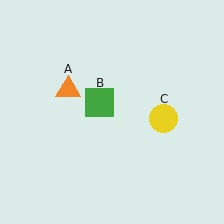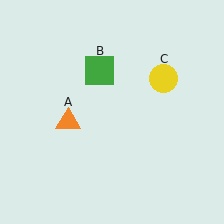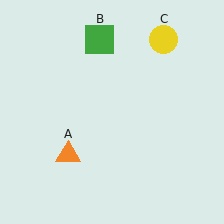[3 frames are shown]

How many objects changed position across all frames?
3 objects changed position: orange triangle (object A), green square (object B), yellow circle (object C).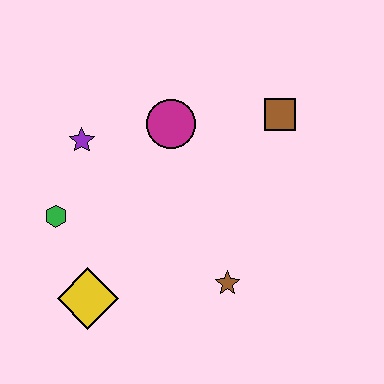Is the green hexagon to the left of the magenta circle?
Yes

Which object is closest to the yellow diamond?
The green hexagon is closest to the yellow diamond.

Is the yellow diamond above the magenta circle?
No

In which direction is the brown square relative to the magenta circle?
The brown square is to the right of the magenta circle.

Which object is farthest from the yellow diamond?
The brown square is farthest from the yellow diamond.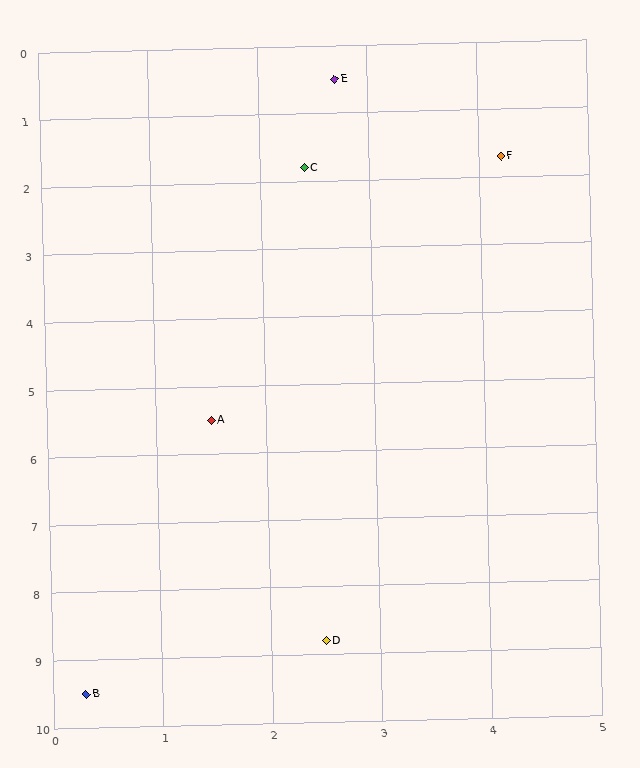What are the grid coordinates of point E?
Point E is at approximately (2.7, 0.5).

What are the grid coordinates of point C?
Point C is at approximately (2.4, 1.8).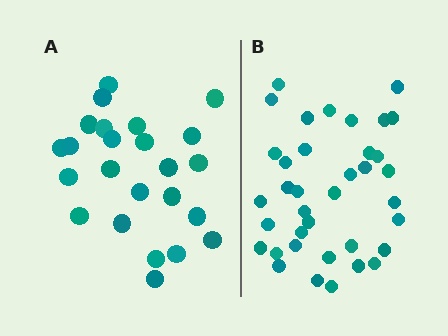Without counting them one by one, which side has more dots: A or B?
Region B (the right region) has more dots.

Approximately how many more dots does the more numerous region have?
Region B has approximately 15 more dots than region A.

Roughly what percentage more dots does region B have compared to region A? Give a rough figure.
About 55% more.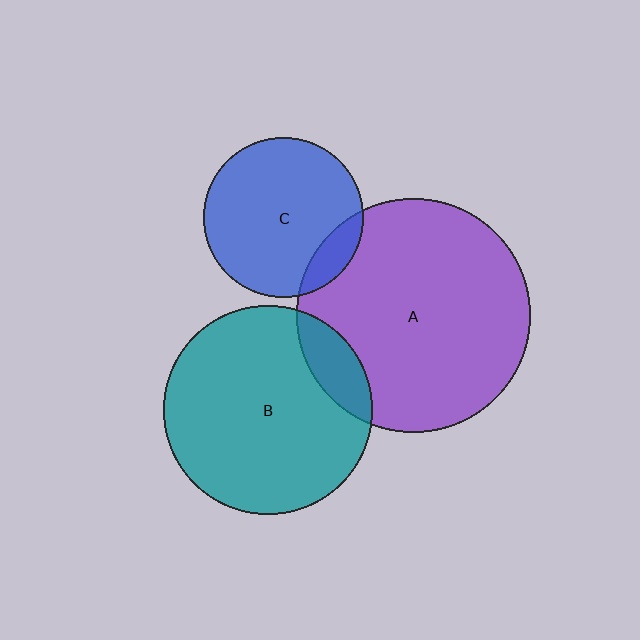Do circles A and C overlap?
Yes.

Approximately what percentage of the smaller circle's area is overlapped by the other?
Approximately 15%.